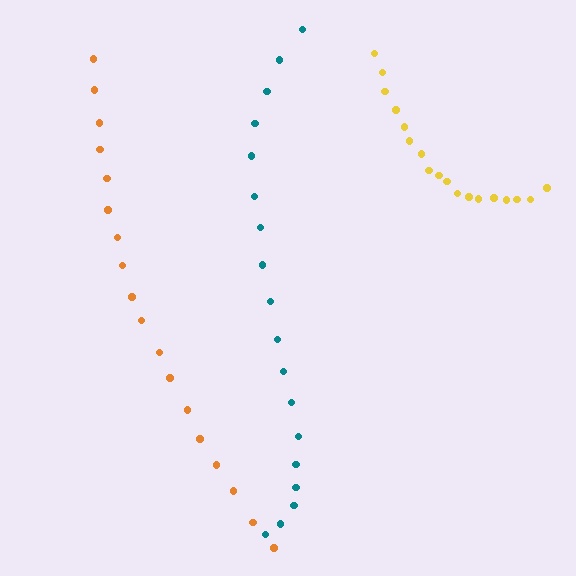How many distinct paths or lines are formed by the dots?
There are 3 distinct paths.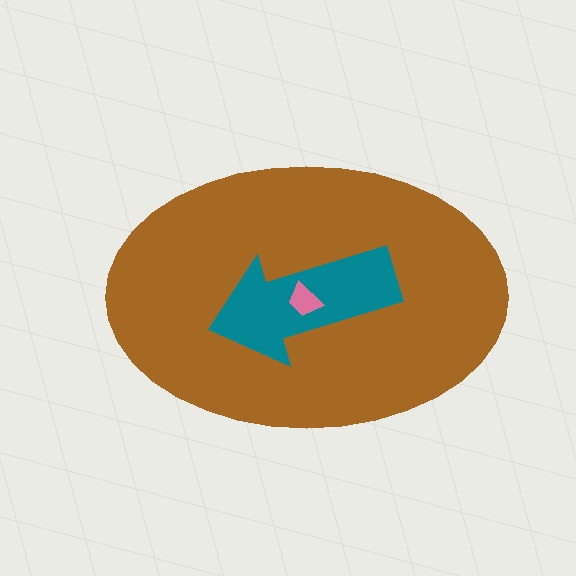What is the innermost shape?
The pink trapezoid.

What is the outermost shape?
The brown ellipse.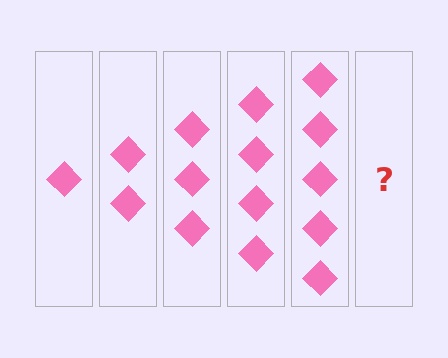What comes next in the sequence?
The next element should be 6 diamonds.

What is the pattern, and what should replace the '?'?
The pattern is that each step adds one more diamond. The '?' should be 6 diamonds.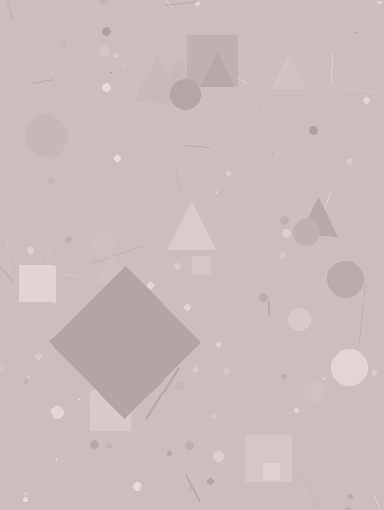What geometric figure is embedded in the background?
A diamond is embedded in the background.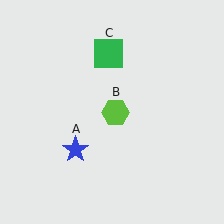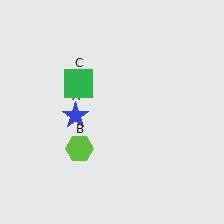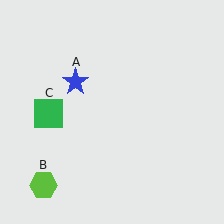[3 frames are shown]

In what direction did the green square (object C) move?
The green square (object C) moved down and to the left.